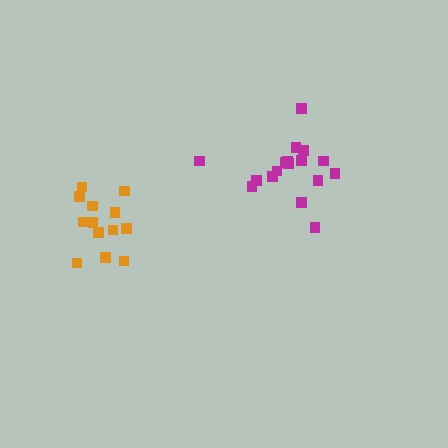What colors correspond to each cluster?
The clusters are colored: magenta, orange.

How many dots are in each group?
Group 1: 17 dots, Group 2: 13 dots (30 total).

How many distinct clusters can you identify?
There are 2 distinct clusters.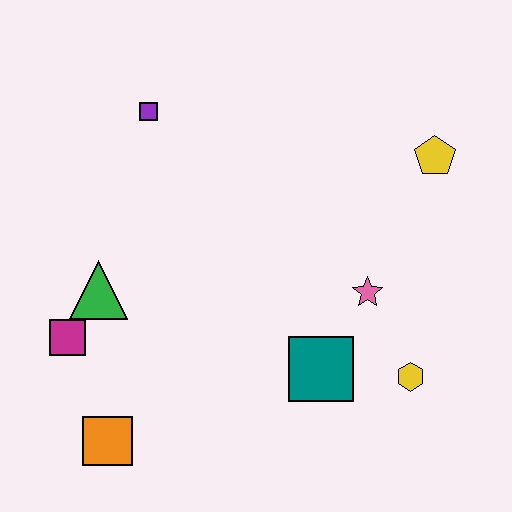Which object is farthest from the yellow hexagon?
The purple square is farthest from the yellow hexagon.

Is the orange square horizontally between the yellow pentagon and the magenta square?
Yes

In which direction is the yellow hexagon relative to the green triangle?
The yellow hexagon is to the right of the green triangle.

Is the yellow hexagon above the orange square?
Yes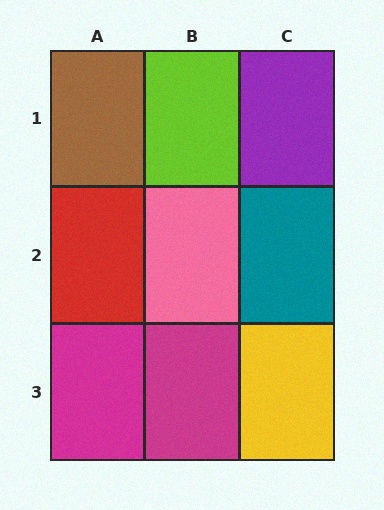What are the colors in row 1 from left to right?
Brown, lime, purple.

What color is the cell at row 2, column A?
Red.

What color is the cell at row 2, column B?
Pink.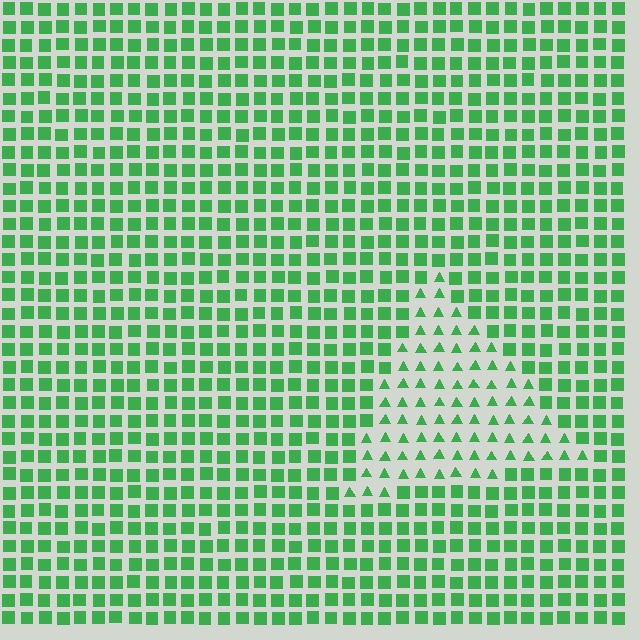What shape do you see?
I see a triangle.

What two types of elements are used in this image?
The image uses triangles inside the triangle region and squares outside it.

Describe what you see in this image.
The image is filled with small green elements arranged in a uniform grid. A triangle-shaped region contains triangles, while the surrounding area contains squares. The boundary is defined purely by the change in element shape.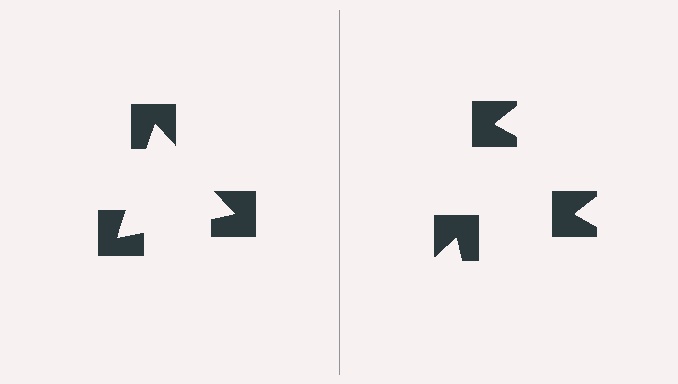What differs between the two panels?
The notched squares are positioned identically on both sides; only the wedge orientations differ. On the left they align to a triangle; on the right they are misaligned.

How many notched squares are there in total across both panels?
6 — 3 on each side.